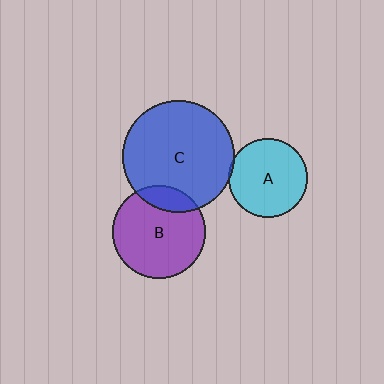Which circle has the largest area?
Circle C (blue).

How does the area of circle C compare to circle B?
Approximately 1.4 times.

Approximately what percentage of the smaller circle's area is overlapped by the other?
Approximately 15%.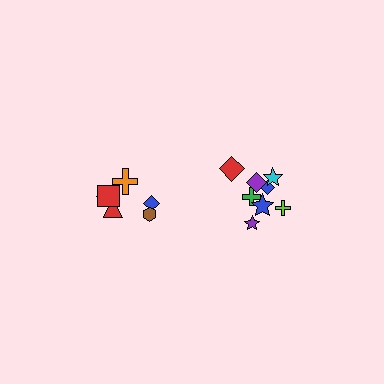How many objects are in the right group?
There are 8 objects.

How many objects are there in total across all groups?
There are 14 objects.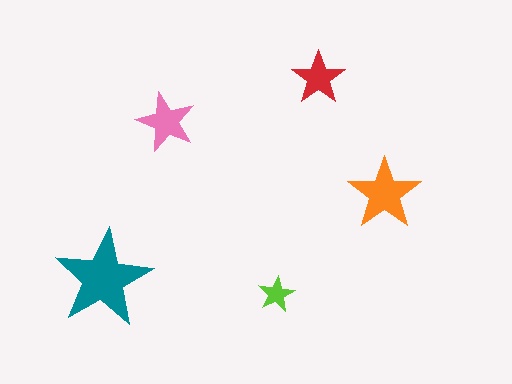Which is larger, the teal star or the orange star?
The teal one.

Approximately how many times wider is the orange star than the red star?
About 1.5 times wider.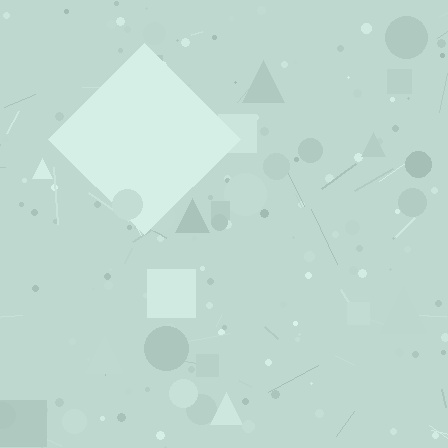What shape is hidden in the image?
A diamond is hidden in the image.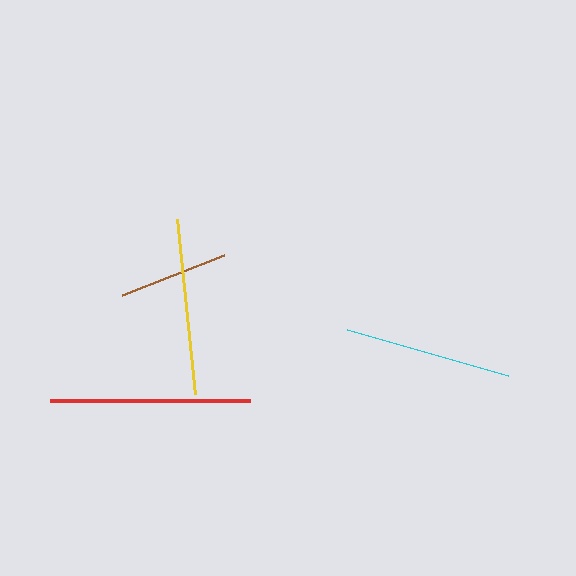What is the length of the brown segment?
The brown segment is approximately 109 pixels long.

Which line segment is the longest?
The red line is the longest at approximately 199 pixels.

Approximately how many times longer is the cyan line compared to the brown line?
The cyan line is approximately 1.5 times the length of the brown line.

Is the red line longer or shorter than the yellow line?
The red line is longer than the yellow line.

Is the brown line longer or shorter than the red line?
The red line is longer than the brown line.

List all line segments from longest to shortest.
From longest to shortest: red, yellow, cyan, brown.